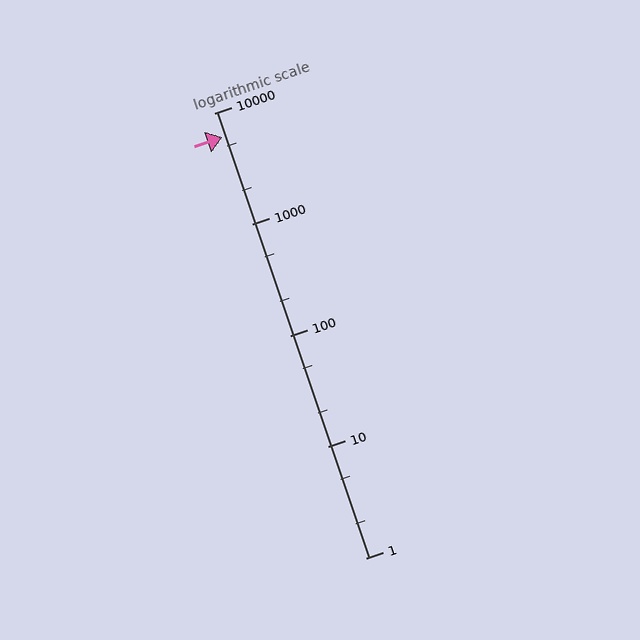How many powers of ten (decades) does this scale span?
The scale spans 4 decades, from 1 to 10000.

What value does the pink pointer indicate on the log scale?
The pointer indicates approximately 6100.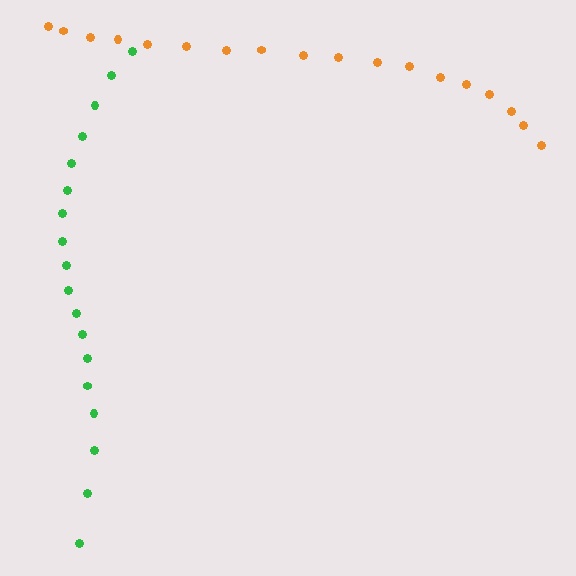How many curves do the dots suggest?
There are 2 distinct paths.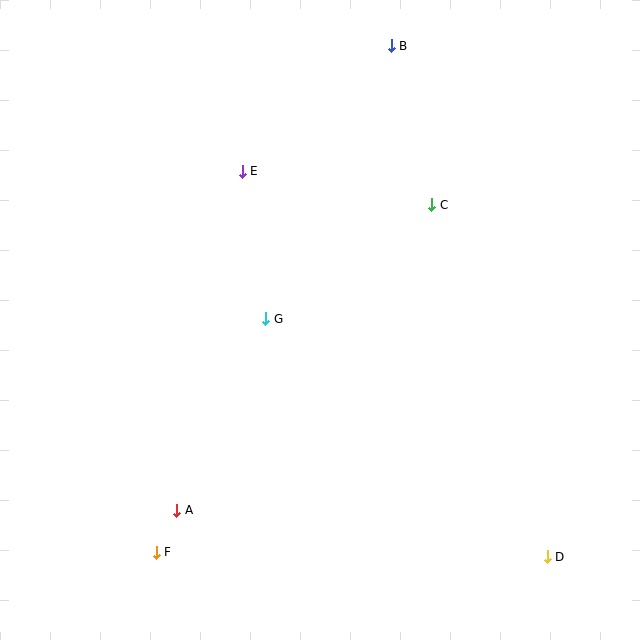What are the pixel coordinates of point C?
Point C is at (432, 205).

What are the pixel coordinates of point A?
Point A is at (177, 510).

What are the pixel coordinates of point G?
Point G is at (266, 319).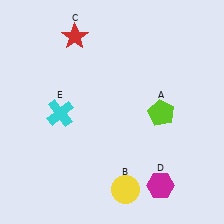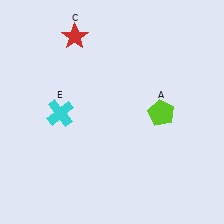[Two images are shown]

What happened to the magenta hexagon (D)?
The magenta hexagon (D) was removed in Image 2. It was in the bottom-right area of Image 1.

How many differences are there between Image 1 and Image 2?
There are 2 differences between the two images.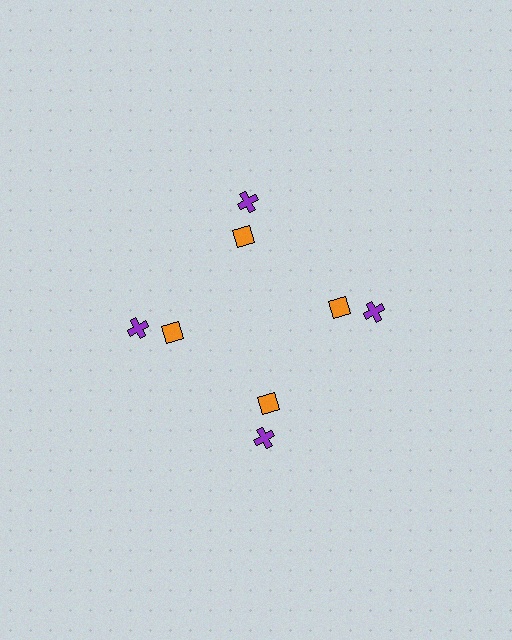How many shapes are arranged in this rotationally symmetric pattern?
There are 8 shapes, arranged in 4 groups of 2.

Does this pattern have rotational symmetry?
Yes, this pattern has 4-fold rotational symmetry. It looks the same after rotating 90 degrees around the center.